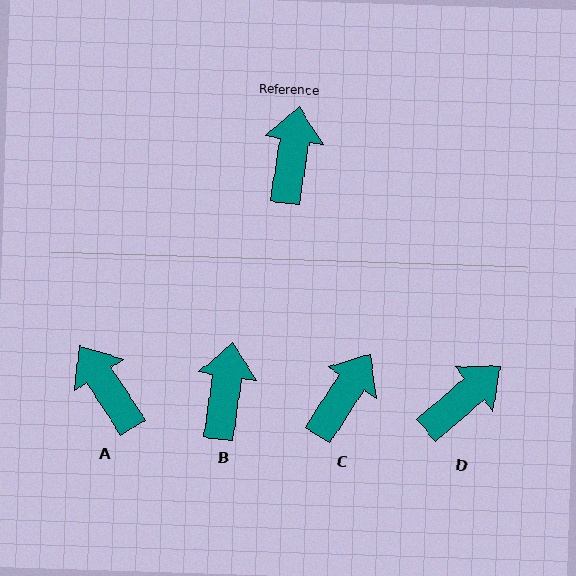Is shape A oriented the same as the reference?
No, it is off by about 41 degrees.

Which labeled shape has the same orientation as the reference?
B.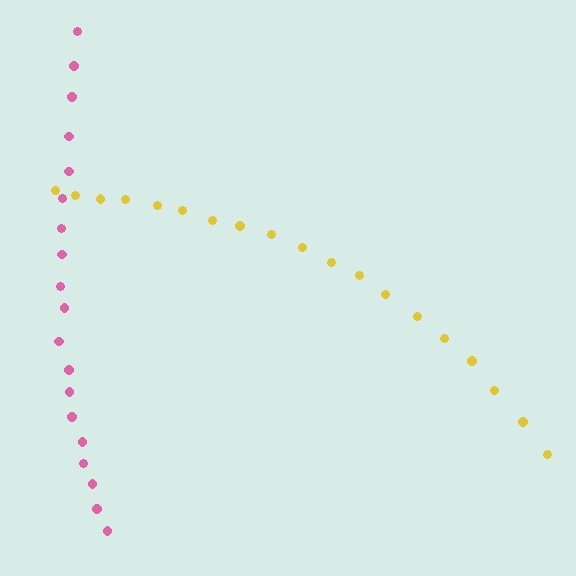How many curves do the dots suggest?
There are 2 distinct paths.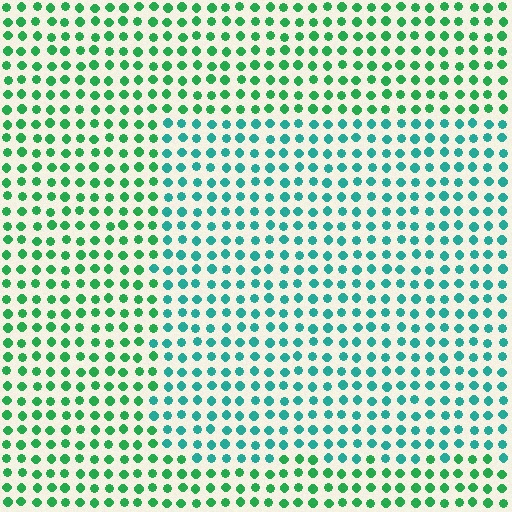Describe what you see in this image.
The image is filled with small green elements in a uniform arrangement. A rectangle-shaped region is visible where the elements are tinted to a slightly different hue, forming a subtle color boundary.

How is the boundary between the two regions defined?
The boundary is defined purely by a slight shift in hue (about 35 degrees). Spacing, size, and orientation are identical on both sides.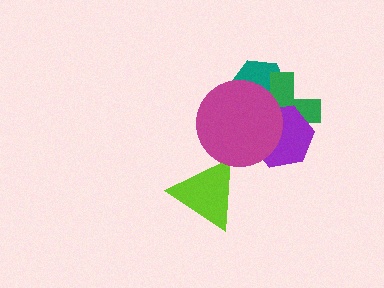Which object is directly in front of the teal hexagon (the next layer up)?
The green cross is directly in front of the teal hexagon.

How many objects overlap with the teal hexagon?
3 objects overlap with the teal hexagon.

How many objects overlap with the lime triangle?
0 objects overlap with the lime triangle.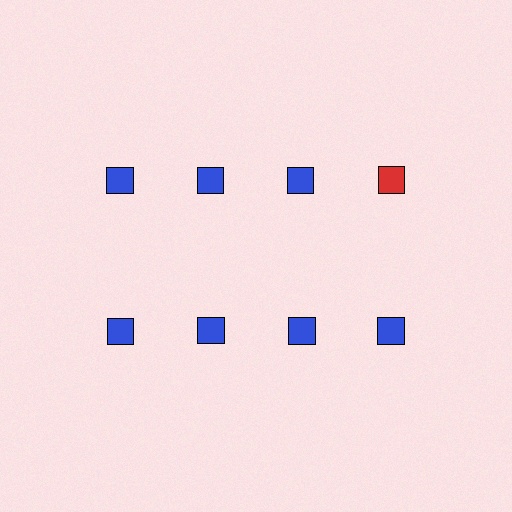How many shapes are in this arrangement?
There are 8 shapes arranged in a grid pattern.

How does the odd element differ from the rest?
It has a different color: red instead of blue.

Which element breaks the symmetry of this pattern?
The red square in the top row, second from right column breaks the symmetry. All other shapes are blue squares.